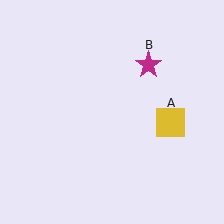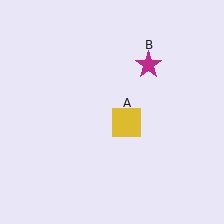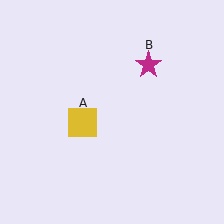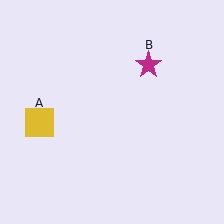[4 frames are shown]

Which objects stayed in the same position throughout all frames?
Magenta star (object B) remained stationary.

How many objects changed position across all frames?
1 object changed position: yellow square (object A).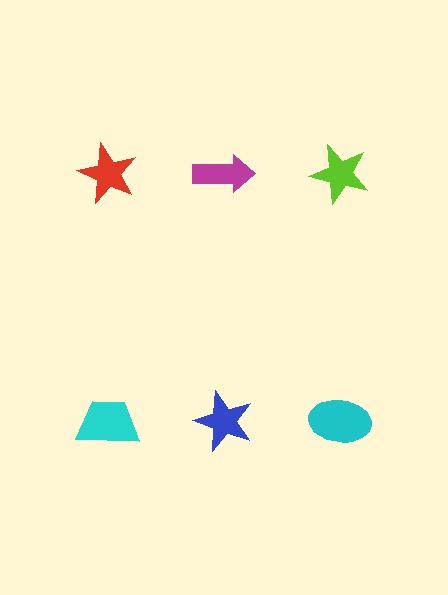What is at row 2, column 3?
A cyan ellipse.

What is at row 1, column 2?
A magenta arrow.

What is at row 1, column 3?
A lime star.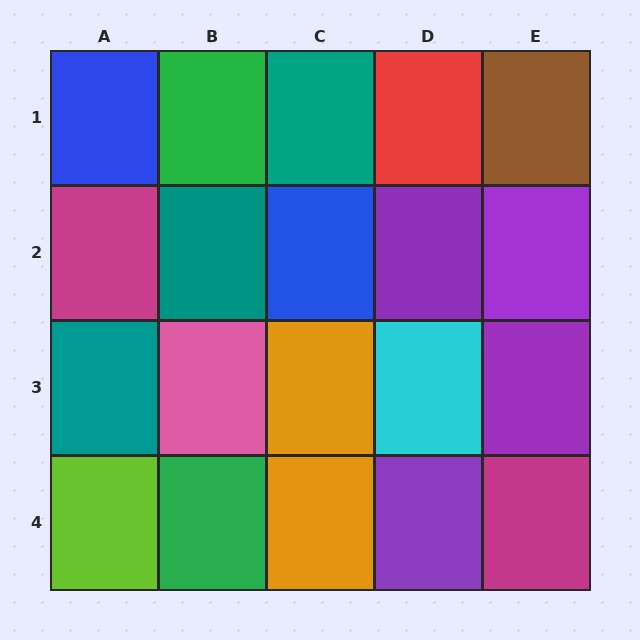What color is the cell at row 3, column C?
Orange.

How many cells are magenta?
2 cells are magenta.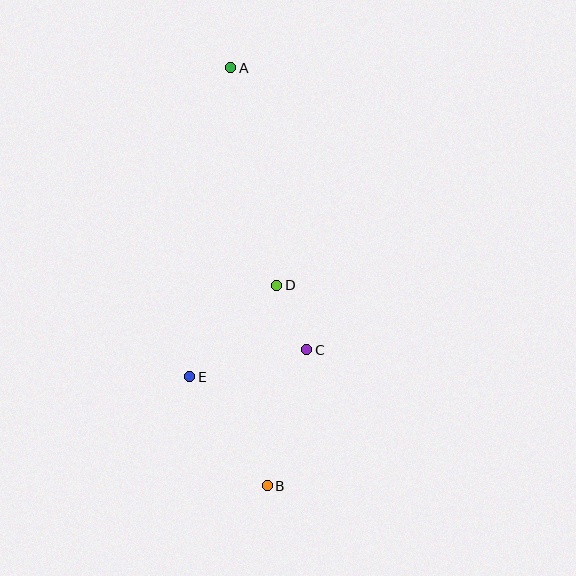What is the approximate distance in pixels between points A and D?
The distance between A and D is approximately 222 pixels.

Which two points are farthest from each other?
Points A and B are farthest from each other.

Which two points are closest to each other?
Points C and D are closest to each other.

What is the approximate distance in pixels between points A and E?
The distance between A and E is approximately 312 pixels.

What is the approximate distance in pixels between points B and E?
The distance between B and E is approximately 134 pixels.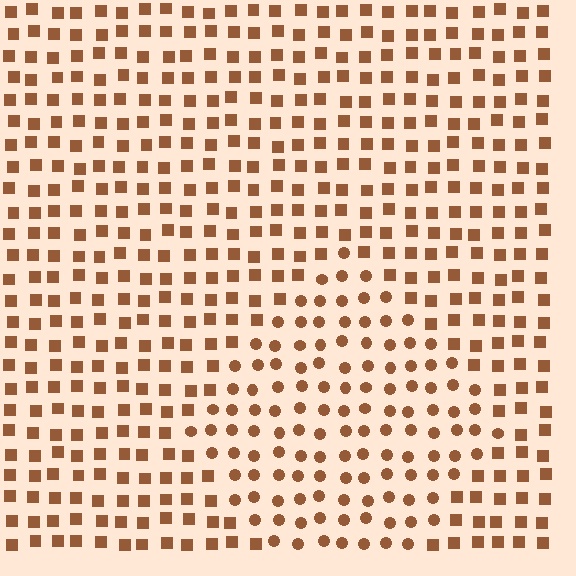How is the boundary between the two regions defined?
The boundary is defined by a change in element shape: circles inside vs. squares outside. All elements share the same color and spacing.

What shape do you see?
I see a diamond.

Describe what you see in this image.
The image is filled with small brown elements arranged in a uniform grid. A diamond-shaped region contains circles, while the surrounding area contains squares. The boundary is defined purely by the change in element shape.